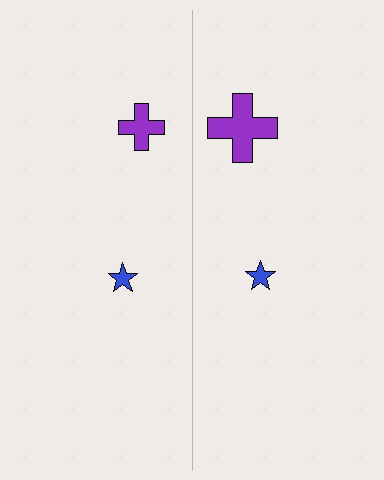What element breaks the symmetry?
The purple cross on the right side has a different size than its mirror counterpart.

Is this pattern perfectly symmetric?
No, the pattern is not perfectly symmetric. The purple cross on the right side has a different size than its mirror counterpart.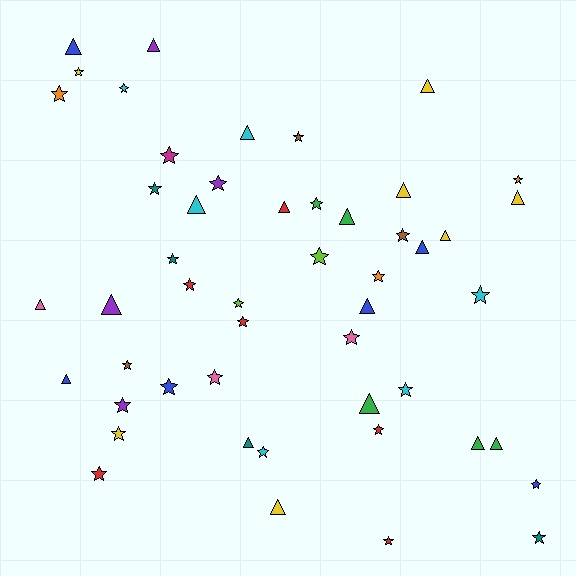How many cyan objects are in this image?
There are 6 cyan objects.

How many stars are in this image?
There are 30 stars.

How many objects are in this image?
There are 50 objects.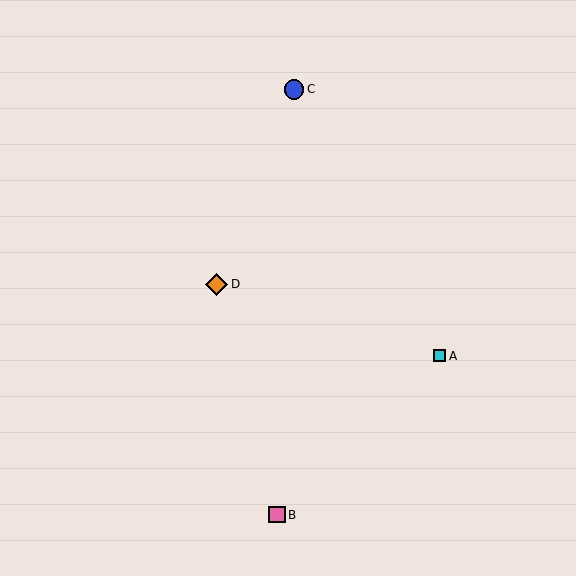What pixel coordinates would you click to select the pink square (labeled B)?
Click at (277, 515) to select the pink square B.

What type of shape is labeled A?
Shape A is a cyan square.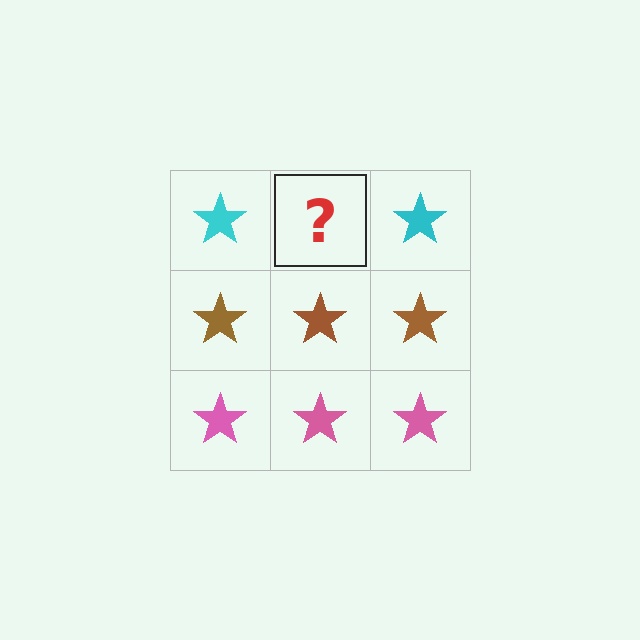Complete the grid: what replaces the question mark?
The question mark should be replaced with a cyan star.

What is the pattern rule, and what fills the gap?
The rule is that each row has a consistent color. The gap should be filled with a cyan star.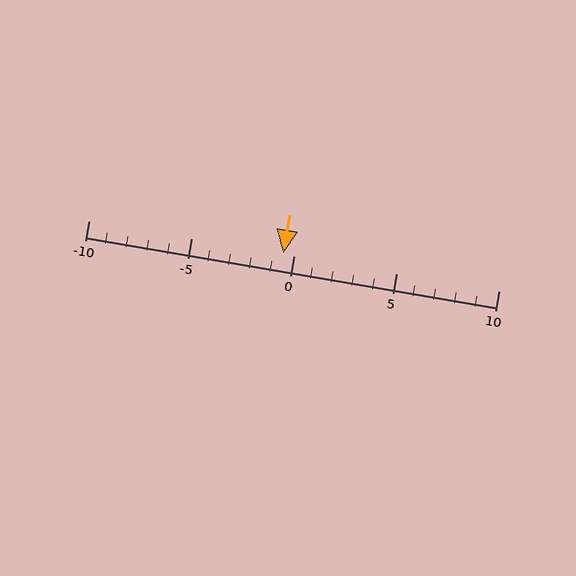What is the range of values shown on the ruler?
The ruler shows values from -10 to 10.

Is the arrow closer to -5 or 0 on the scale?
The arrow is closer to 0.